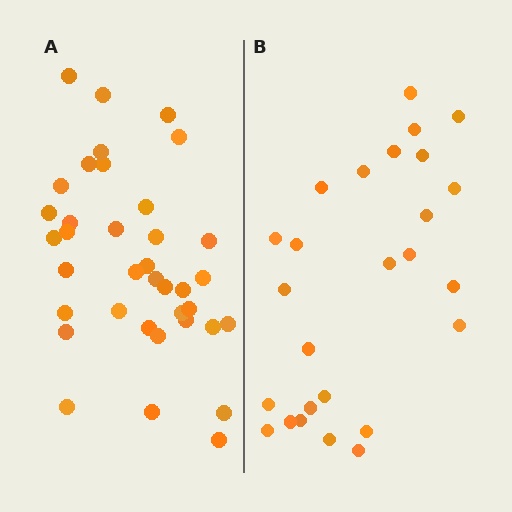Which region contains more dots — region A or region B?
Region A (the left region) has more dots.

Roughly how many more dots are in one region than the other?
Region A has roughly 12 or so more dots than region B.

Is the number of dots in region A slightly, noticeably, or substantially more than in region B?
Region A has noticeably more, but not dramatically so. The ratio is roughly 1.4 to 1.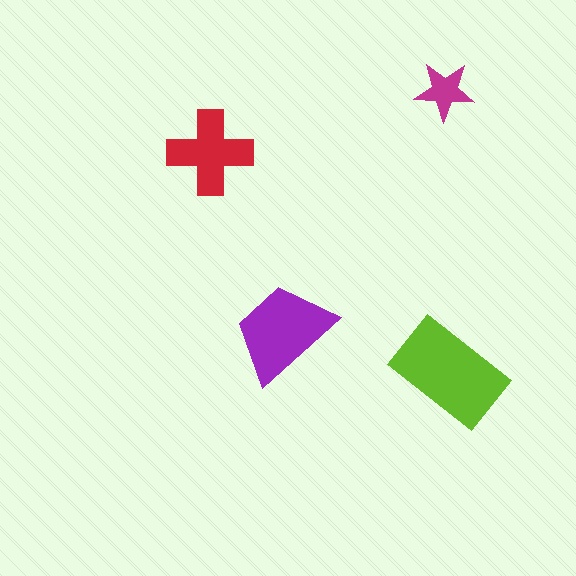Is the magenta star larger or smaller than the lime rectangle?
Smaller.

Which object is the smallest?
The magenta star.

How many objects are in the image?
There are 4 objects in the image.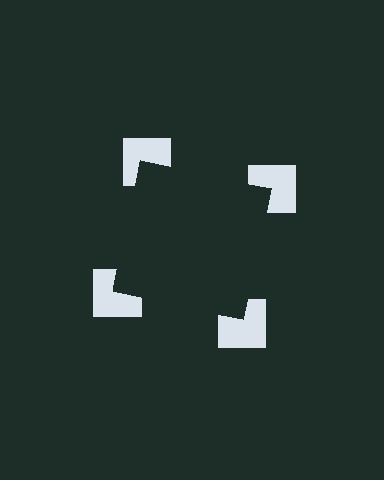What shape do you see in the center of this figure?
An illusory square — its edges are inferred from the aligned wedge cuts in the notched squares, not physically drawn.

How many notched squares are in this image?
There are 4 — one at each vertex of the illusory square.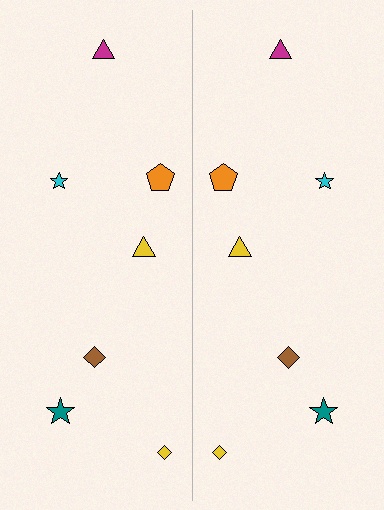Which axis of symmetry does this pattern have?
The pattern has a vertical axis of symmetry running through the center of the image.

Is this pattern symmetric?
Yes, this pattern has bilateral (reflection) symmetry.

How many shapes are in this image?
There are 14 shapes in this image.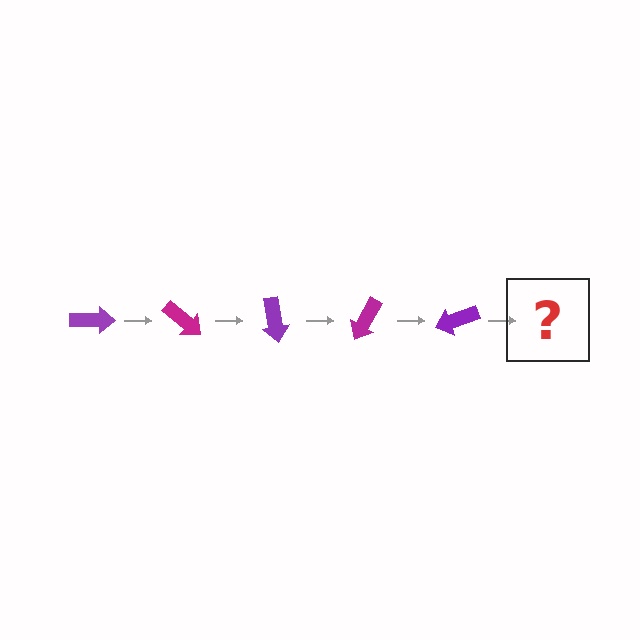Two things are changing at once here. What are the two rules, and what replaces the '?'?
The two rules are that it rotates 40 degrees each step and the color cycles through purple and magenta. The '?' should be a magenta arrow, rotated 200 degrees from the start.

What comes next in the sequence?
The next element should be a magenta arrow, rotated 200 degrees from the start.